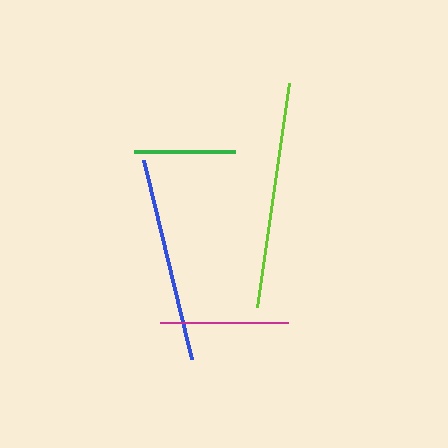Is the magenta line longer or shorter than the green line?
The magenta line is longer than the green line.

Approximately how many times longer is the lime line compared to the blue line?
The lime line is approximately 1.1 times the length of the blue line.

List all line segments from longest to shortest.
From longest to shortest: lime, blue, magenta, green.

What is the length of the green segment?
The green segment is approximately 101 pixels long.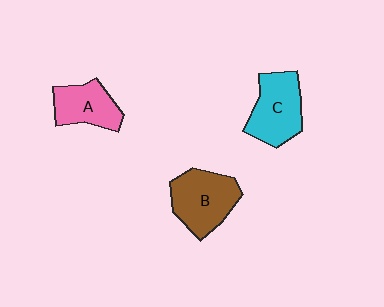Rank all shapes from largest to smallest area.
From largest to smallest: B (brown), C (cyan), A (pink).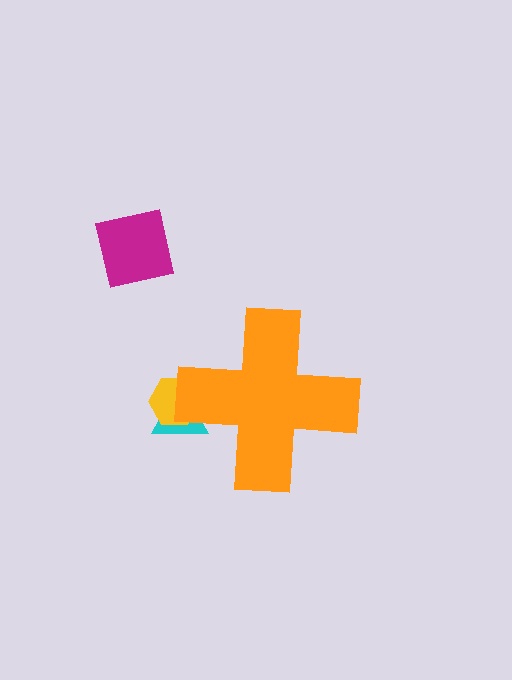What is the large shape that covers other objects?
An orange cross.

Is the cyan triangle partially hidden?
Yes, the cyan triangle is partially hidden behind the orange cross.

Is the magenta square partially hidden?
No, the magenta square is fully visible.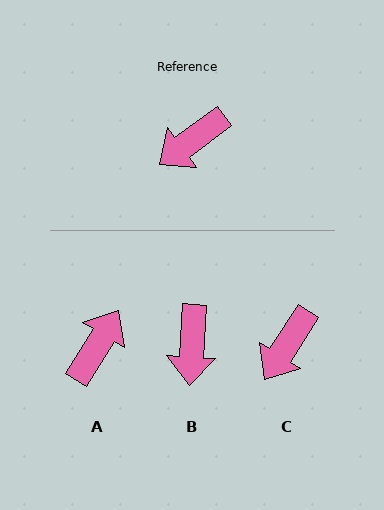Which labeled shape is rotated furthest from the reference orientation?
A, about 158 degrees away.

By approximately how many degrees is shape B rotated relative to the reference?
Approximately 50 degrees counter-clockwise.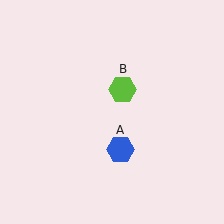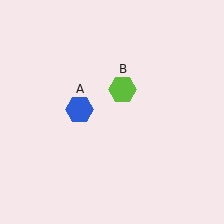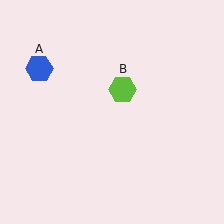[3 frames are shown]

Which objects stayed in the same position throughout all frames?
Lime hexagon (object B) remained stationary.